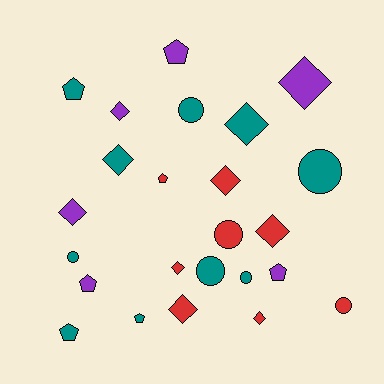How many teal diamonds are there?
There are 2 teal diamonds.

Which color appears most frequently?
Teal, with 10 objects.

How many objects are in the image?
There are 24 objects.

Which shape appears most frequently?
Diamond, with 10 objects.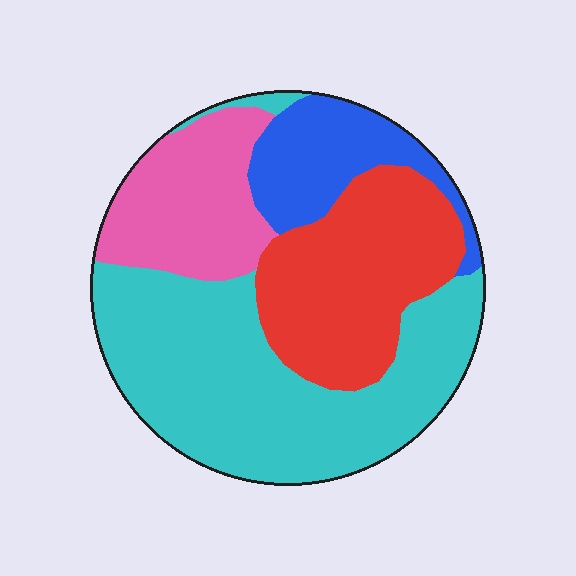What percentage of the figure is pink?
Pink takes up about one sixth (1/6) of the figure.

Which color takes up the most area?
Cyan, at roughly 45%.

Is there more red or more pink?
Red.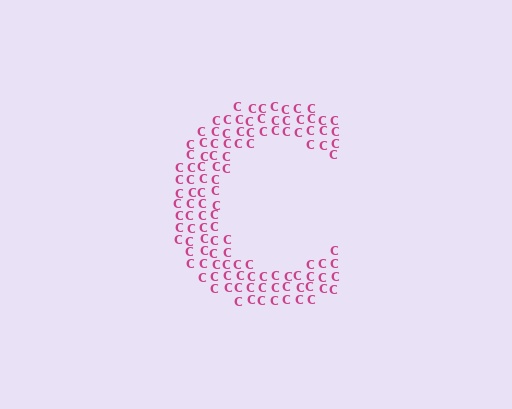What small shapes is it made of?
It is made of small letter C's.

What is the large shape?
The large shape is the letter C.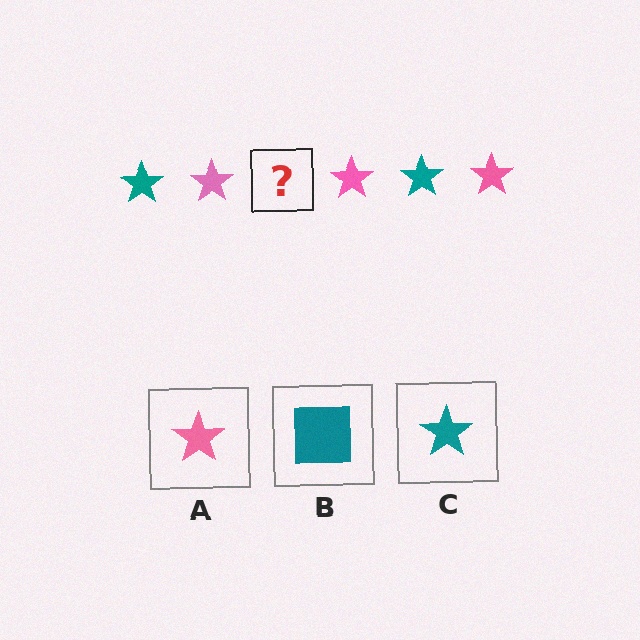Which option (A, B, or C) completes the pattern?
C.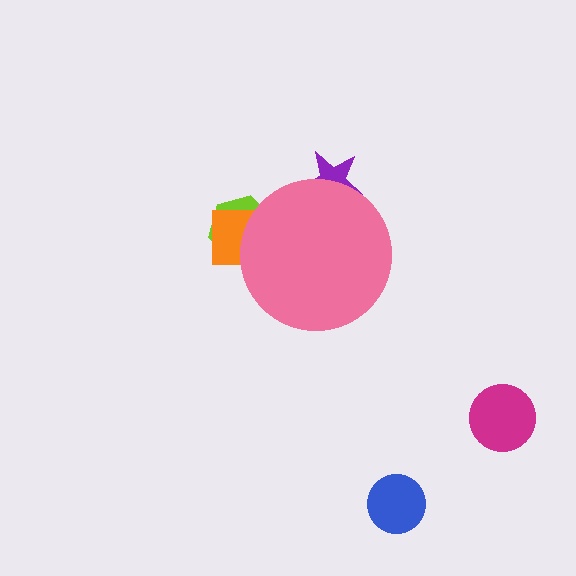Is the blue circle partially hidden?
No, the blue circle is fully visible.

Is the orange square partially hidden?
Yes, the orange square is partially hidden behind the pink circle.